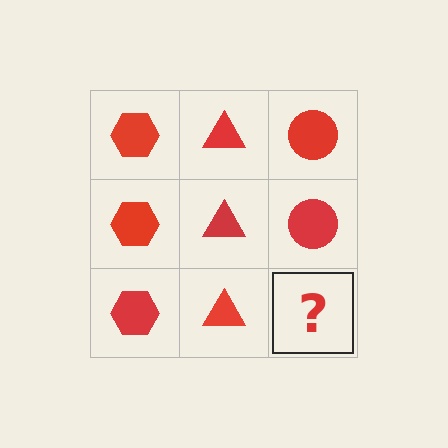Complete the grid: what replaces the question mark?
The question mark should be replaced with a red circle.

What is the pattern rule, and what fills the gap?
The rule is that each column has a consistent shape. The gap should be filled with a red circle.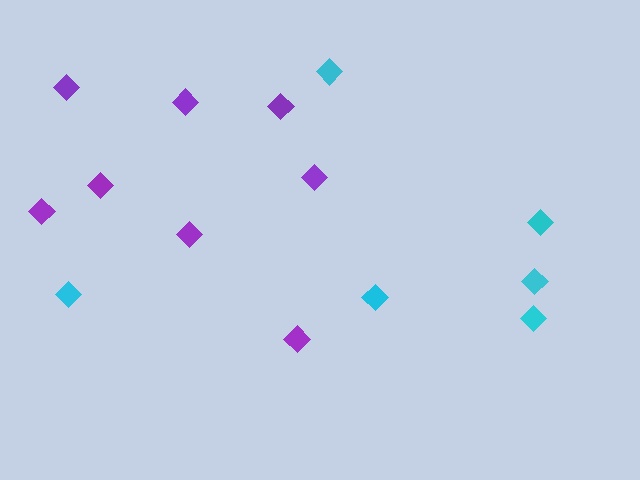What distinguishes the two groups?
There are 2 groups: one group of purple diamonds (8) and one group of cyan diamonds (6).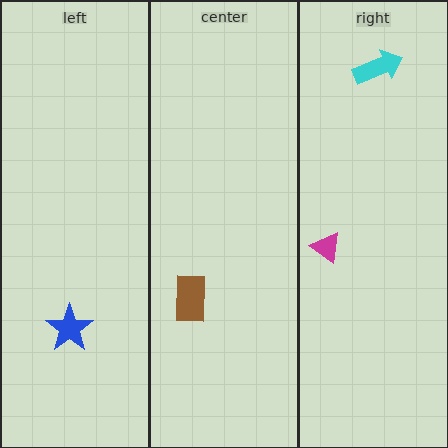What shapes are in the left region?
The blue star.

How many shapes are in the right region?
2.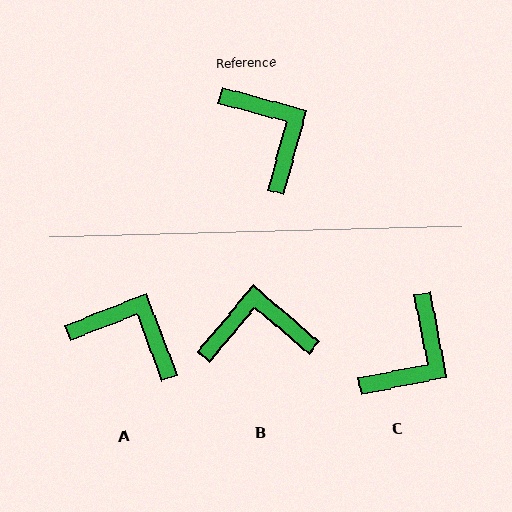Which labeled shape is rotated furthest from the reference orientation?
B, about 65 degrees away.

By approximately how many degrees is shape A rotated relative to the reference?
Approximately 36 degrees counter-clockwise.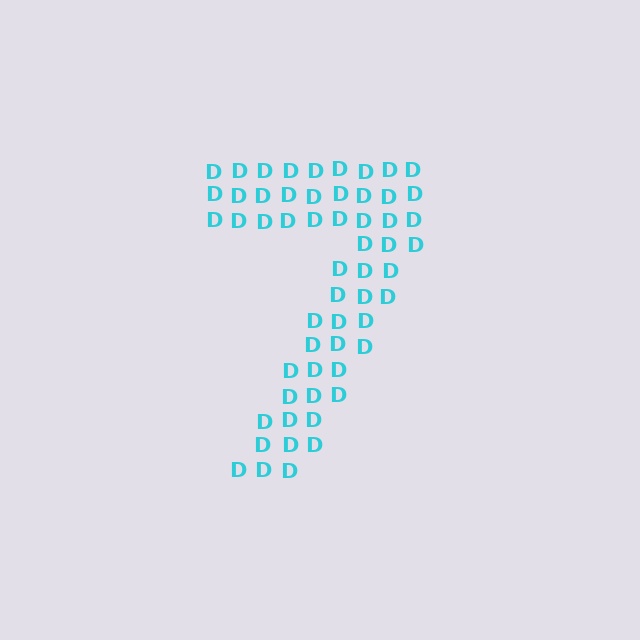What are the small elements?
The small elements are letter D's.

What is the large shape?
The large shape is the digit 7.